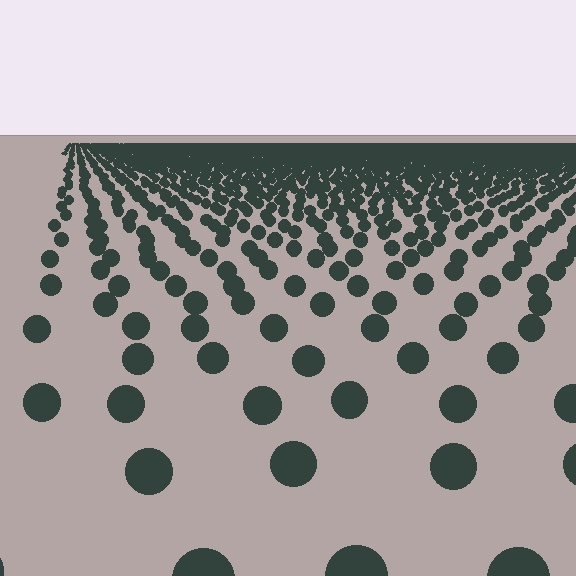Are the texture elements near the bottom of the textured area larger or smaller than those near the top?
Larger. Near the bottom, elements are closer to the viewer and appear at a bigger on-screen size.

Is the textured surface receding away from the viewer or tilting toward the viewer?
The surface is receding away from the viewer. Texture elements get smaller and denser toward the top.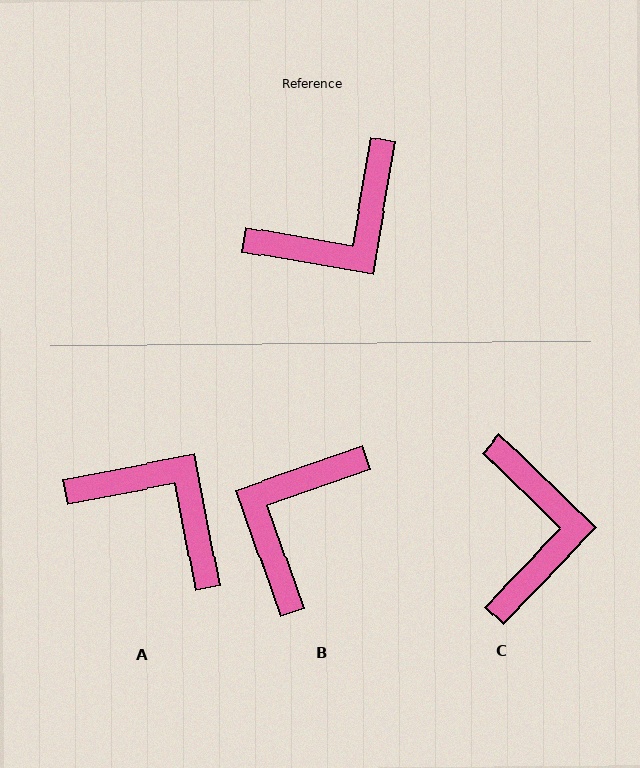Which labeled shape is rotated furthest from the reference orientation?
B, about 151 degrees away.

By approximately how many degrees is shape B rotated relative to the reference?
Approximately 151 degrees clockwise.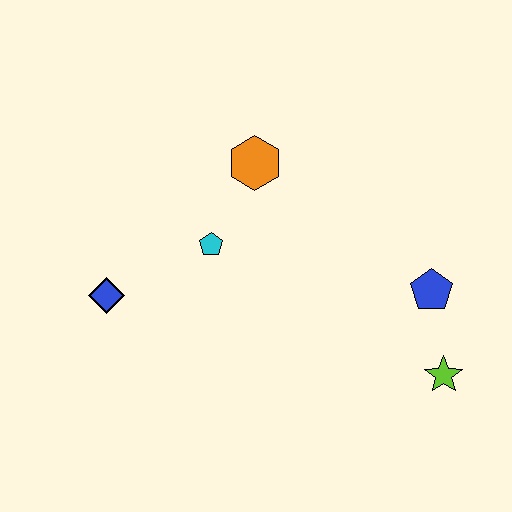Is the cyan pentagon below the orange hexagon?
Yes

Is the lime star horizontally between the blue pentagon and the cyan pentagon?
No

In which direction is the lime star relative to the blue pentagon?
The lime star is below the blue pentagon.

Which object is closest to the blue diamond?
The cyan pentagon is closest to the blue diamond.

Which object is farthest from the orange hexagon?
The lime star is farthest from the orange hexagon.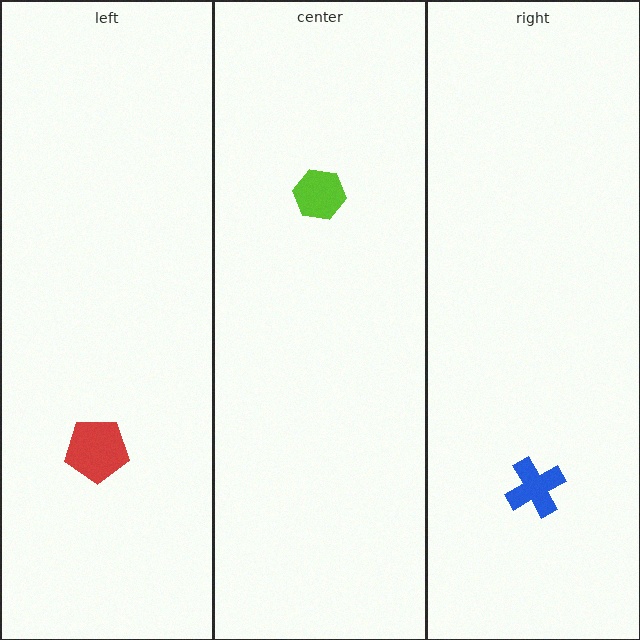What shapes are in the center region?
The lime hexagon.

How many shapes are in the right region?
1.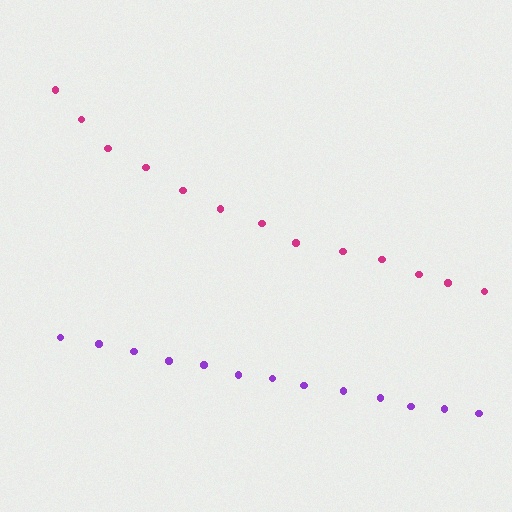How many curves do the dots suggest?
There are 2 distinct paths.